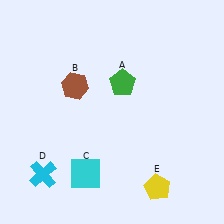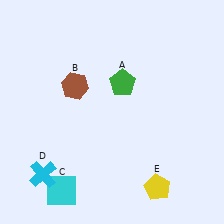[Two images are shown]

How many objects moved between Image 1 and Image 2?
1 object moved between the two images.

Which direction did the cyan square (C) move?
The cyan square (C) moved left.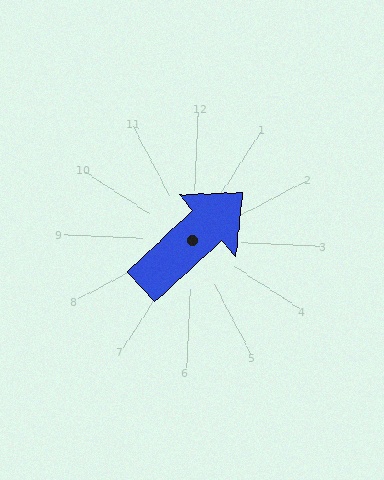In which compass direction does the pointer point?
Northeast.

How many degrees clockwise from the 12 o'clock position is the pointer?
Approximately 45 degrees.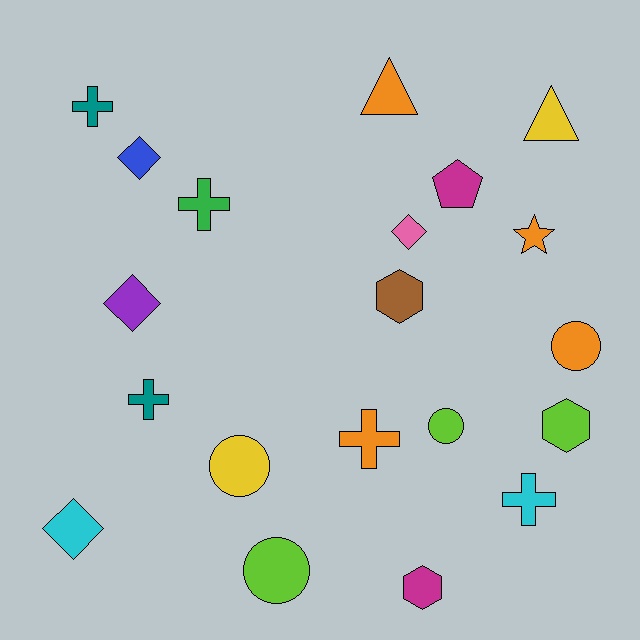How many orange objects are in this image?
There are 4 orange objects.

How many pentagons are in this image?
There is 1 pentagon.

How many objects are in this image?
There are 20 objects.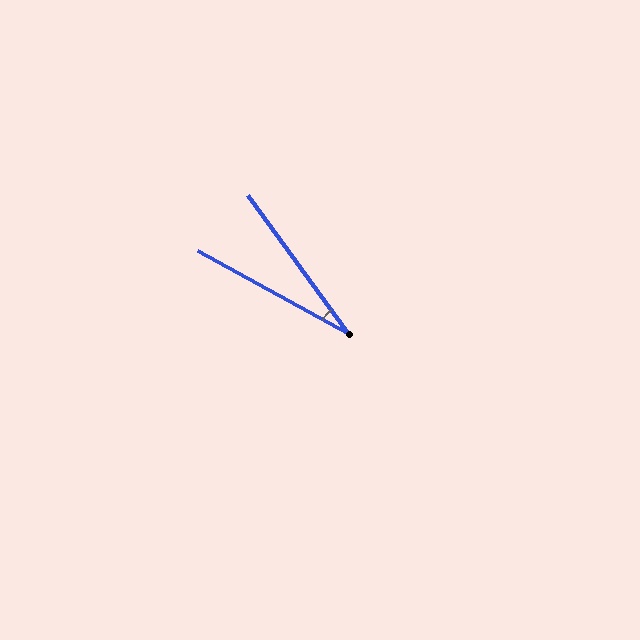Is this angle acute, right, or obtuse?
It is acute.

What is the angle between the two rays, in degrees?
Approximately 25 degrees.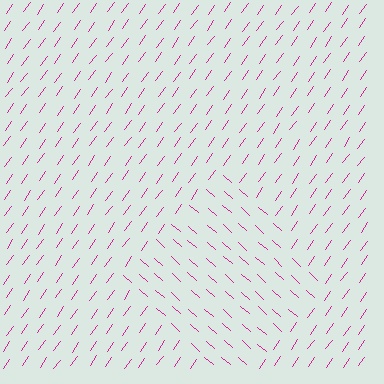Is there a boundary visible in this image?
Yes, there is a texture boundary formed by a change in line orientation.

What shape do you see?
I see a diamond.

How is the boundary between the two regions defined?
The boundary is defined purely by a change in line orientation (approximately 83 degrees difference). All lines are the same color and thickness.